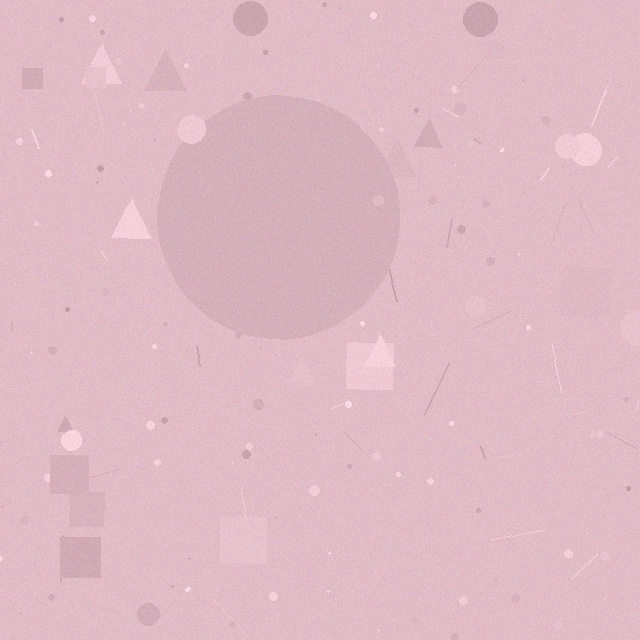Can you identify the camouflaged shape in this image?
The camouflaged shape is a circle.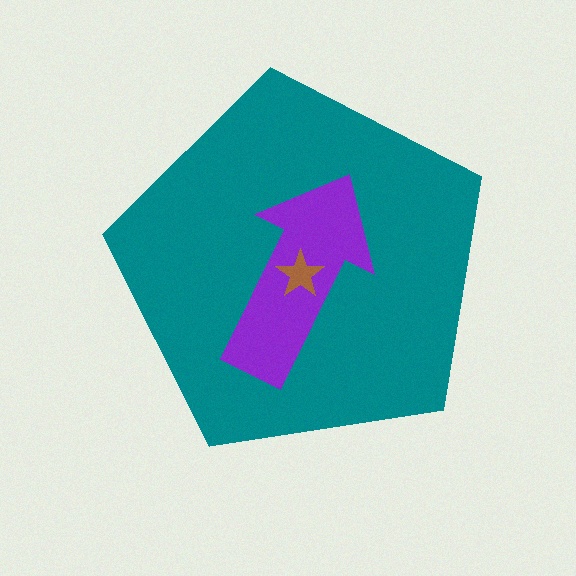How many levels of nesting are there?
3.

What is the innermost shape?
The brown star.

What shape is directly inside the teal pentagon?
The purple arrow.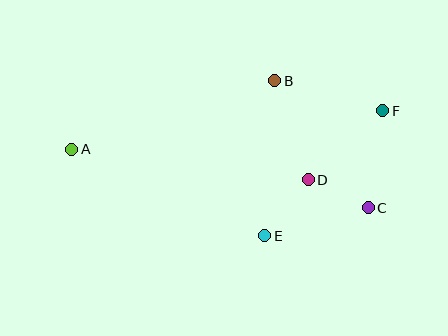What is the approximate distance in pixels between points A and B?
The distance between A and B is approximately 214 pixels.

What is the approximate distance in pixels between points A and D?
The distance between A and D is approximately 238 pixels.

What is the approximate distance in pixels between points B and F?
The distance between B and F is approximately 112 pixels.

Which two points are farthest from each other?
Points A and F are farthest from each other.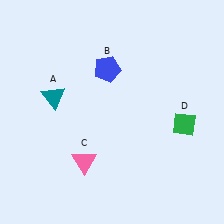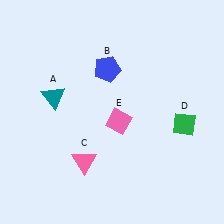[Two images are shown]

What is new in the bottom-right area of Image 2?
A pink diamond (E) was added in the bottom-right area of Image 2.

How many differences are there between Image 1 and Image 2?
There is 1 difference between the two images.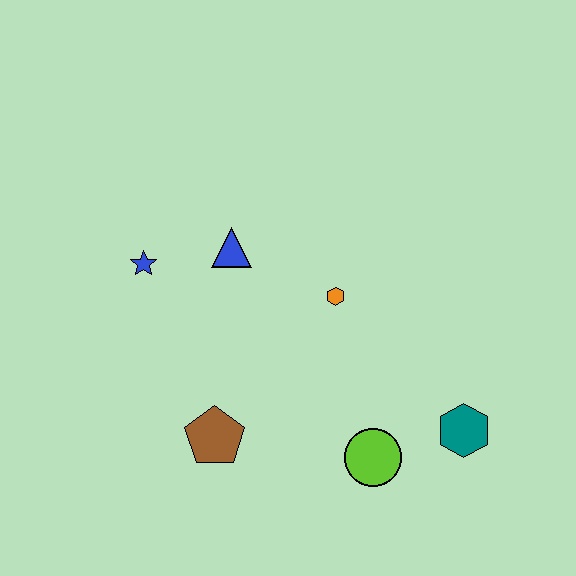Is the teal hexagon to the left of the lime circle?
No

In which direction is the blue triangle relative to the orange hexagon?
The blue triangle is to the left of the orange hexagon.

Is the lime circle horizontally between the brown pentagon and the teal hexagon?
Yes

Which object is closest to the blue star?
The blue triangle is closest to the blue star.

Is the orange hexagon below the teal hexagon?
No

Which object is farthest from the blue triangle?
The teal hexagon is farthest from the blue triangle.